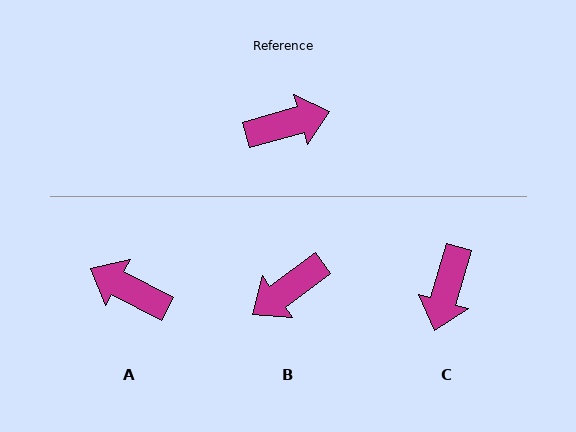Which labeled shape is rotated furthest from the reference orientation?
B, about 159 degrees away.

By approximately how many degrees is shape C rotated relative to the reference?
Approximately 122 degrees clockwise.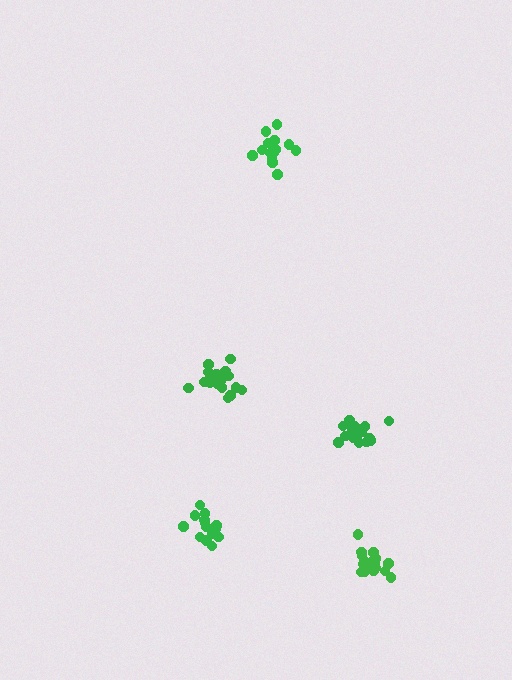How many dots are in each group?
Group 1: 19 dots, Group 2: 15 dots, Group 3: 14 dots, Group 4: 16 dots, Group 5: 18 dots (82 total).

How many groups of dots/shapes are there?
There are 5 groups.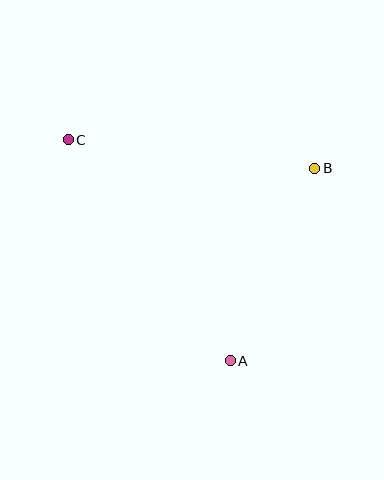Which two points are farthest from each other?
Points A and C are farthest from each other.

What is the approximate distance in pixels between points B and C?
The distance between B and C is approximately 248 pixels.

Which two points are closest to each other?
Points A and B are closest to each other.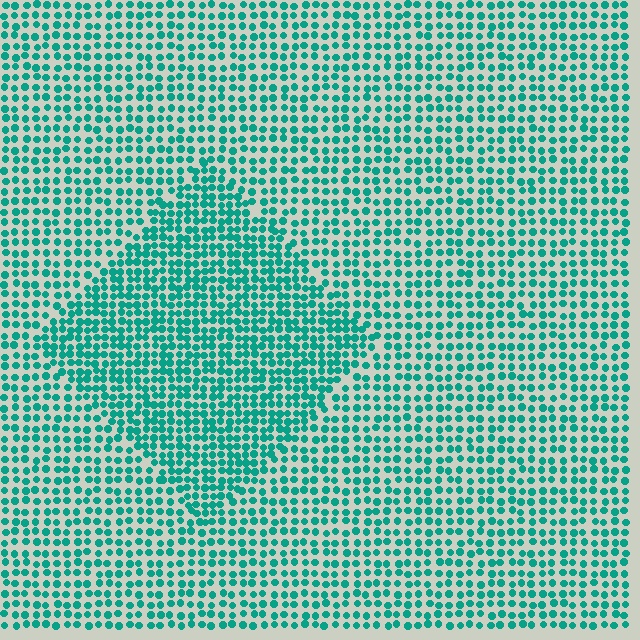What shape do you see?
I see a diamond.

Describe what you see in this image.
The image contains small teal elements arranged at two different densities. A diamond-shaped region is visible where the elements are more densely packed than the surrounding area.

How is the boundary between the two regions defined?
The boundary is defined by a change in element density (approximately 1.5x ratio). All elements are the same color, size, and shape.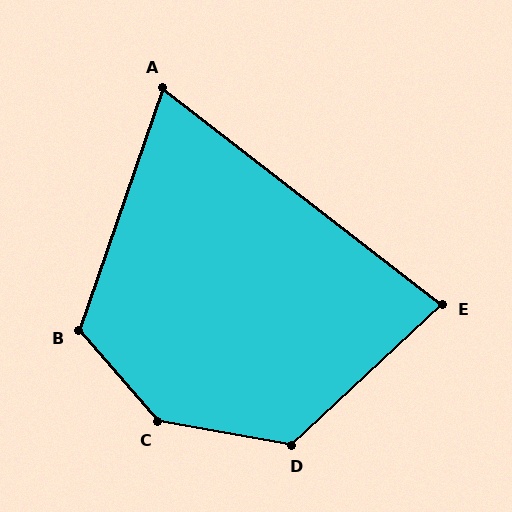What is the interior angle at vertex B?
Approximately 120 degrees (obtuse).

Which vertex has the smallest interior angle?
A, at approximately 71 degrees.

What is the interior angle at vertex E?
Approximately 81 degrees (acute).